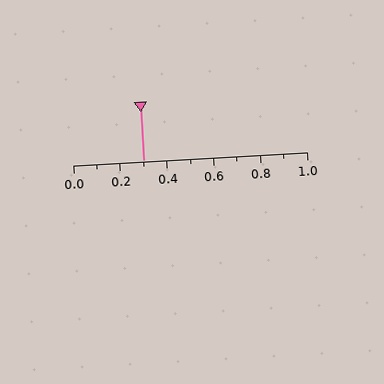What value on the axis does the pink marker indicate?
The marker indicates approximately 0.3.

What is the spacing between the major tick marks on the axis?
The major ticks are spaced 0.2 apart.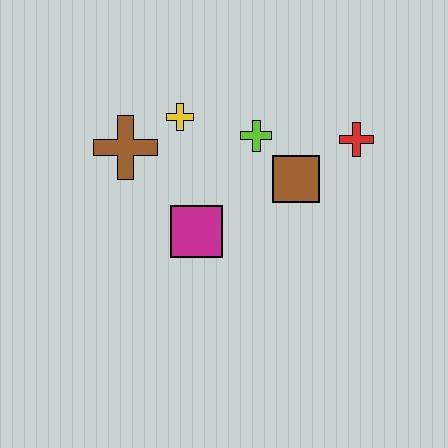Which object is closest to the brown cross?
The yellow cross is closest to the brown cross.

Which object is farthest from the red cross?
The brown cross is farthest from the red cross.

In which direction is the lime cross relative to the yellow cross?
The lime cross is to the right of the yellow cross.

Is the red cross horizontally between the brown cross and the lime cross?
No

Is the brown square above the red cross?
No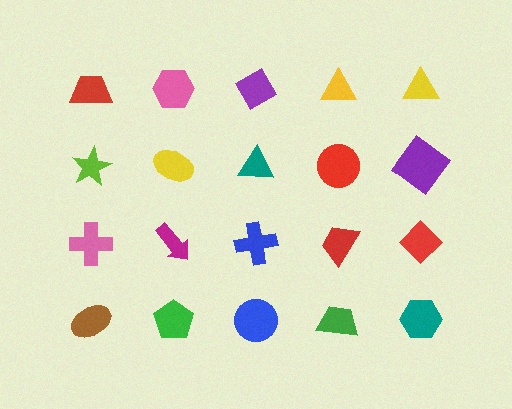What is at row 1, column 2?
A pink hexagon.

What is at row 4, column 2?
A green pentagon.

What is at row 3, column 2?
A magenta arrow.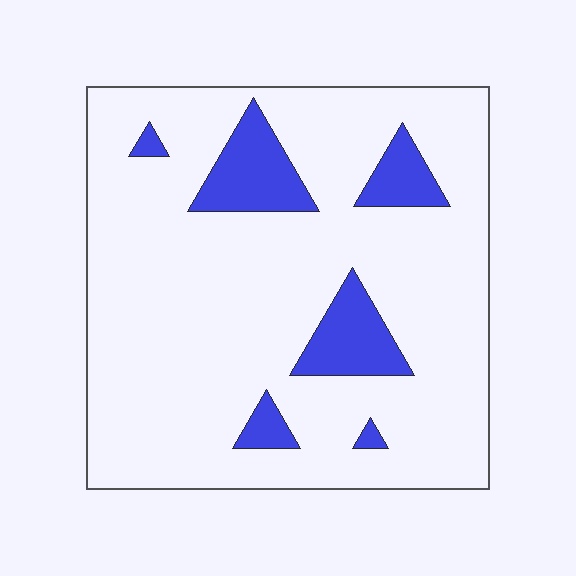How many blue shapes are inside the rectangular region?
6.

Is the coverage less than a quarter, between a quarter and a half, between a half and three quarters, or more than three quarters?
Less than a quarter.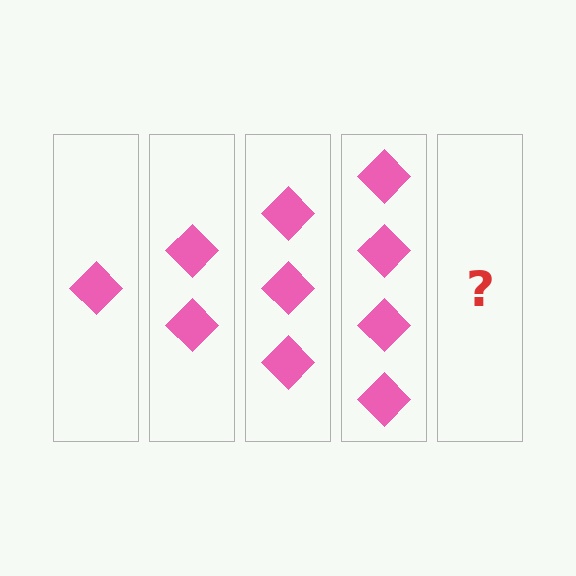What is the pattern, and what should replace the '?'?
The pattern is that each step adds one more diamond. The '?' should be 5 diamonds.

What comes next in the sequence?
The next element should be 5 diamonds.